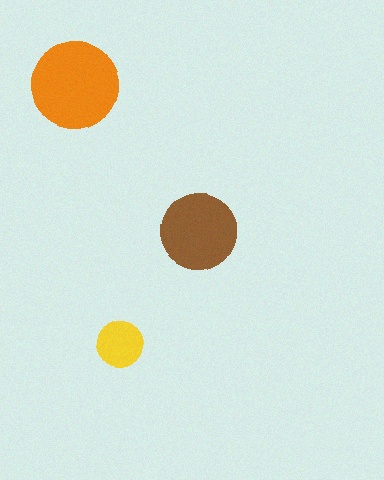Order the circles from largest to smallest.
the orange one, the brown one, the yellow one.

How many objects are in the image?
There are 3 objects in the image.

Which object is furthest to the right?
The brown circle is rightmost.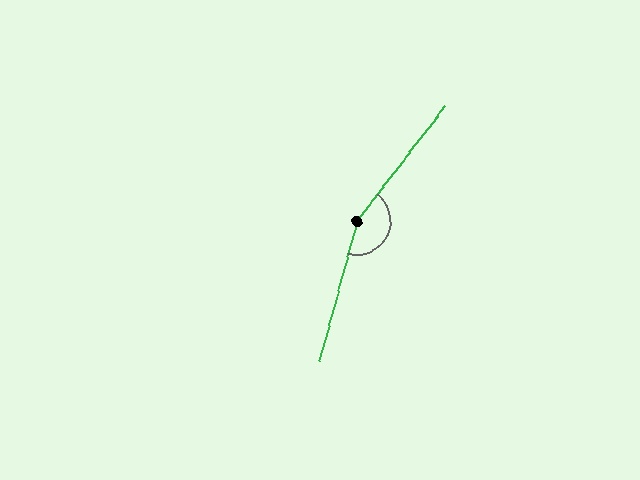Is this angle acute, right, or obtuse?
It is obtuse.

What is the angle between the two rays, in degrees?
Approximately 158 degrees.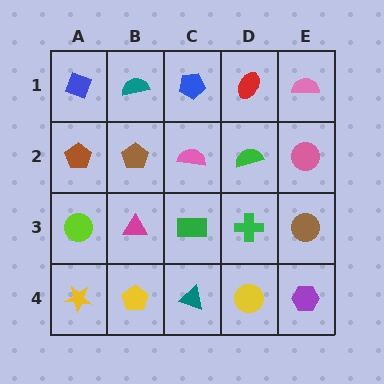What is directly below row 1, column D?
A green semicircle.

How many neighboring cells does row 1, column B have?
3.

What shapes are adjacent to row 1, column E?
A pink circle (row 2, column E), a red ellipse (row 1, column D).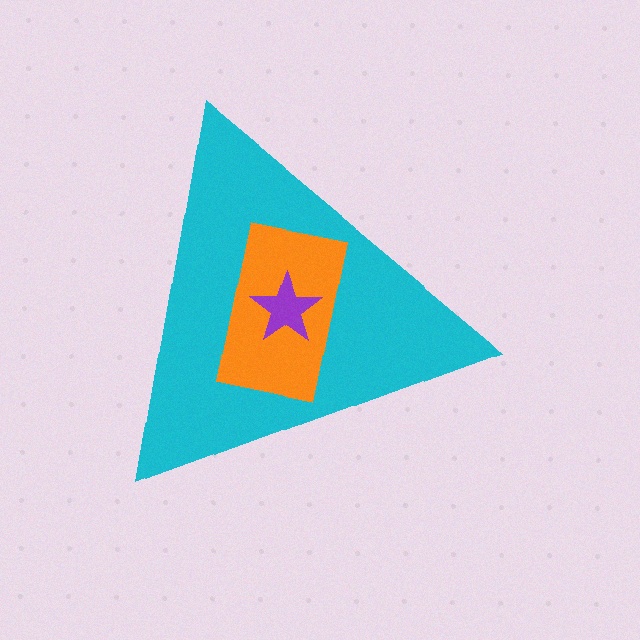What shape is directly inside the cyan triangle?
The orange rectangle.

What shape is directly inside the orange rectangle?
The purple star.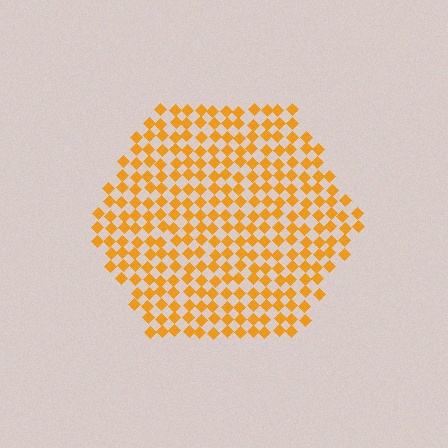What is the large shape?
The large shape is a hexagon.